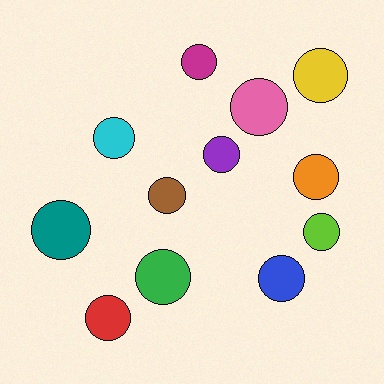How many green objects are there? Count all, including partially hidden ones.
There is 1 green object.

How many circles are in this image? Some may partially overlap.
There are 12 circles.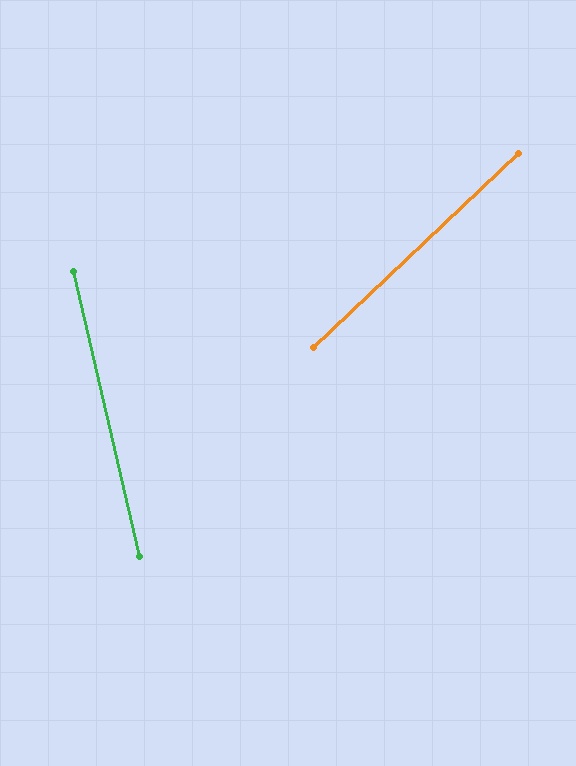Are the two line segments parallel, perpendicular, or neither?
Neither parallel nor perpendicular — they differ by about 60°.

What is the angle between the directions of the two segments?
Approximately 60 degrees.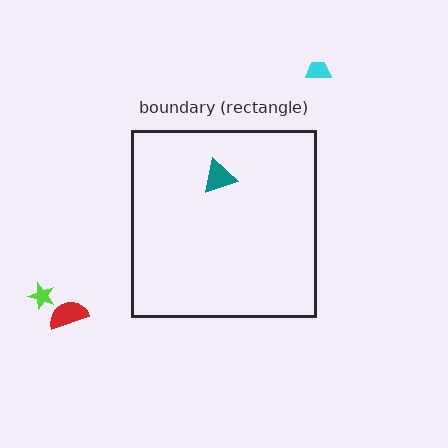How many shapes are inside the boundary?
1 inside, 3 outside.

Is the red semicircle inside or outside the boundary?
Outside.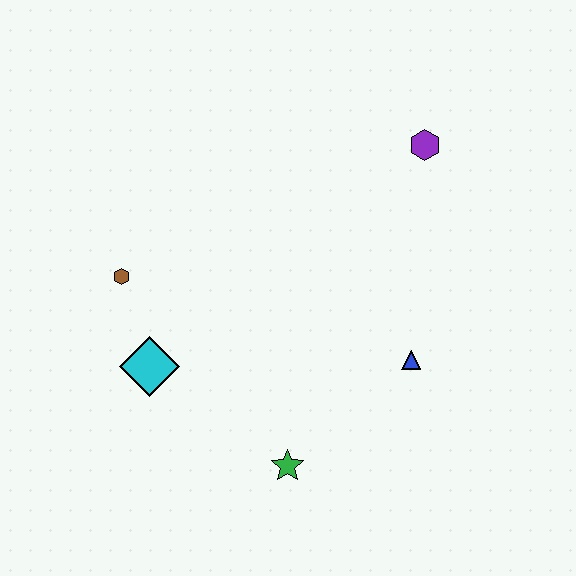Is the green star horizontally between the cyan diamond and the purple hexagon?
Yes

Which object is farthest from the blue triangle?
The brown hexagon is farthest from the blue triangle.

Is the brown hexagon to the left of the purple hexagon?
Yes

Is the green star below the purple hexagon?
Yes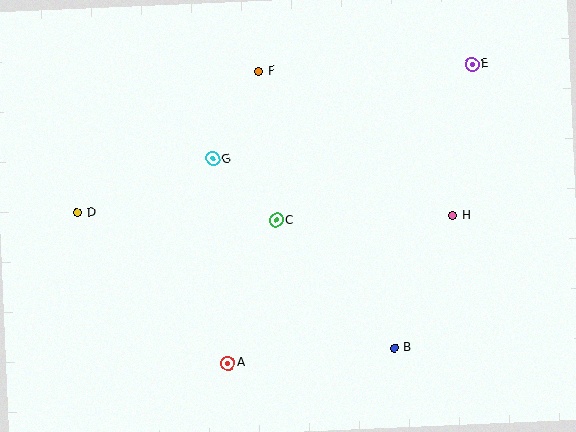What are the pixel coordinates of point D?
Point D is at (78, 213).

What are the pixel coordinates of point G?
Point G is at (213, 159).